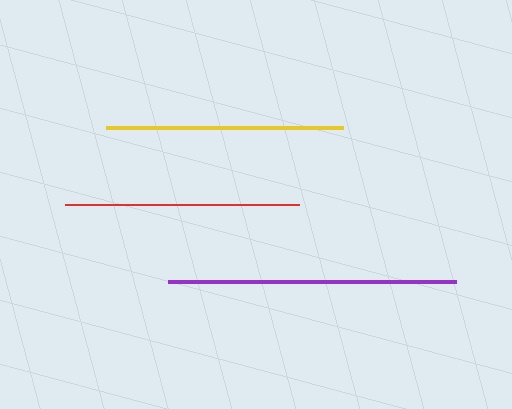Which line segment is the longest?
The purple line is the longest at approximately 288 pixels.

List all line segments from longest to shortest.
From longest to shortest: purple, yellow, red.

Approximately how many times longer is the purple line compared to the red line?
The purple line is approximately 1.2 times the length of the red line.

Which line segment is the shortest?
The red line is the shortest at approximately 234 pixels.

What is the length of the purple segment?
The purple segment is approximately 288 pixels long.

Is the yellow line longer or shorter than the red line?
The yellow line is longer than the red line.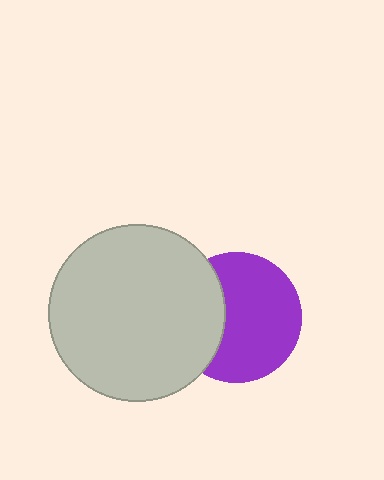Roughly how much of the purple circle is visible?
Most of it is visible (roughly 67%).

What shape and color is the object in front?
The object in front is a light gray circle.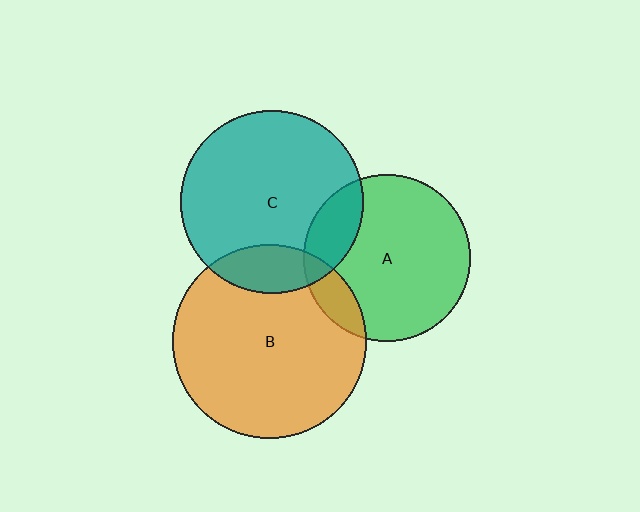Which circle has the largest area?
Circle B (orange).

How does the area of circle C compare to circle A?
Approximately 1.2 times.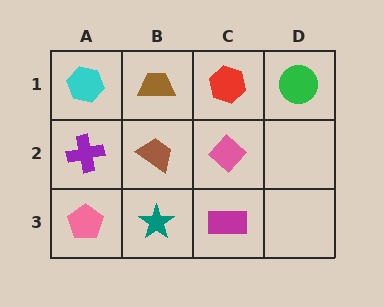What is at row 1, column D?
A green circle.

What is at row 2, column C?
A pink diamond.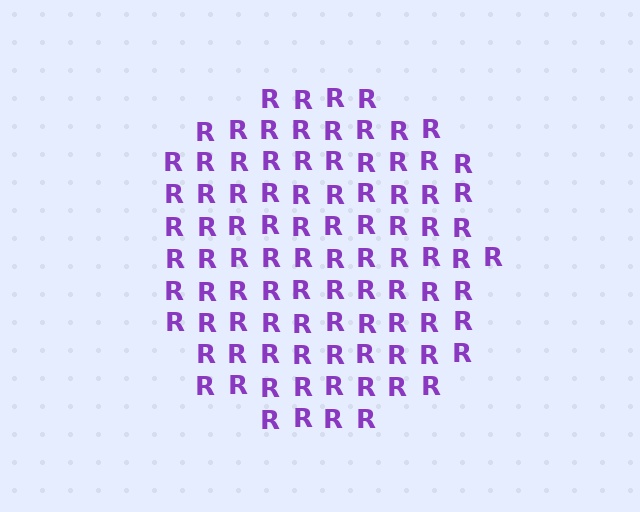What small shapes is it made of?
It is made of small letter R's.